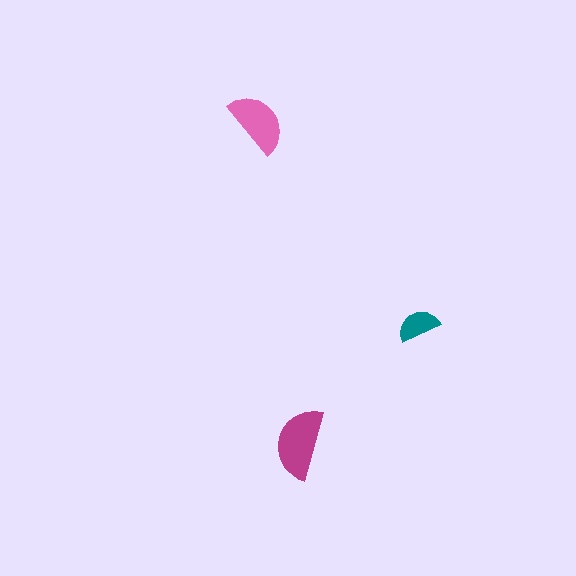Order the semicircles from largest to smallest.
the magenta one, the pink one, the teal one.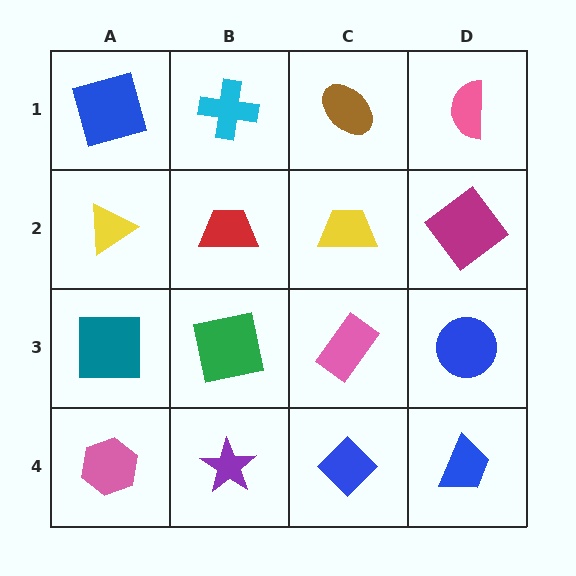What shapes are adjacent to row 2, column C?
A brown ellipse (row 1, column C), a pink rectangle (row 3, column C), a red trapezoid (row 2, column B), a magenta diamond (row 2, column D).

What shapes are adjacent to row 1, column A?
A yellow triangle (row 2, column A), a cyan cross (row 1, column B).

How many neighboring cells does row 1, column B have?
3.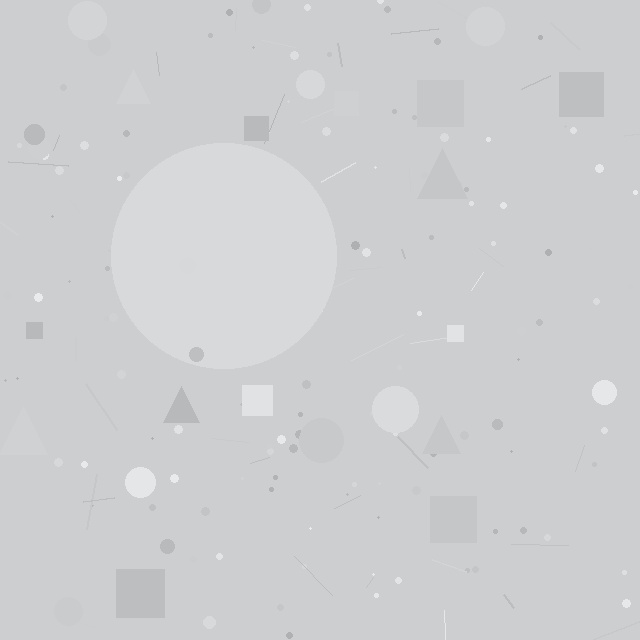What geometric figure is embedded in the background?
A circle is embedded in the background.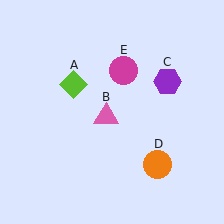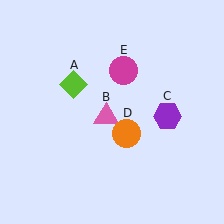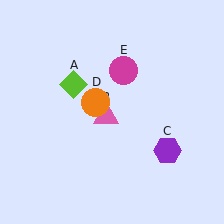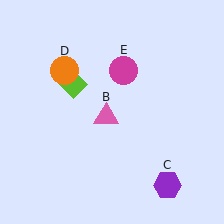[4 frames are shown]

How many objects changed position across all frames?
2 objects changed position: purple hexagon (object C), orange circle (object D).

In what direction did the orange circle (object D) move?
The orange circle (object D) moved up and to the left.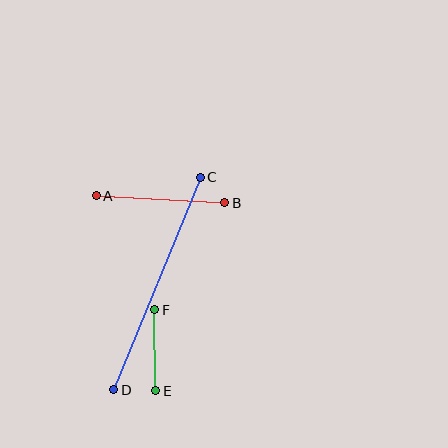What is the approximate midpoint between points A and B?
The midpoint is at approximately (160, 199) pixels.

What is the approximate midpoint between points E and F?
The midpoint is at approximately (155, 350) pixels.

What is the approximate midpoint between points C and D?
The midpoint is at approximately (157, 284) pixels.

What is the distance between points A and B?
The distance is approximately 128 pixels.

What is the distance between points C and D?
The distance is approximately 229 pixels.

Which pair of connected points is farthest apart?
Points C and D are farthest apart.